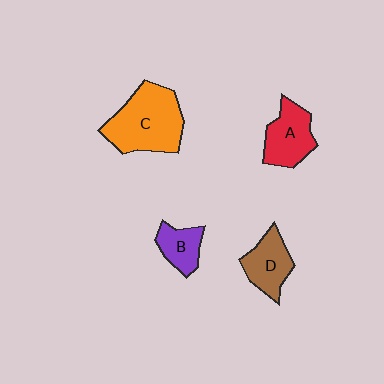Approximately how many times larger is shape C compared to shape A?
Approximately 1.6 times.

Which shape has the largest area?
Shape C (orange).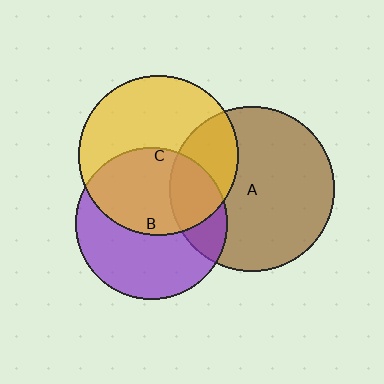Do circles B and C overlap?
Yes.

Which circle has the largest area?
Circle A (brown).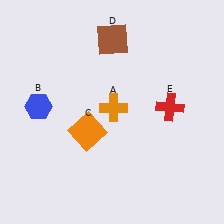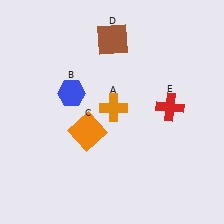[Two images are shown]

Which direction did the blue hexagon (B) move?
The blue hexagon (B) moved right.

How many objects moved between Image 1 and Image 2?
1 object moved between the two images.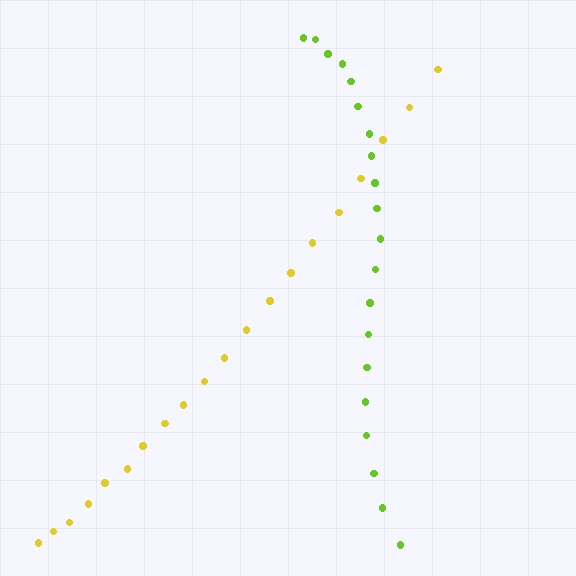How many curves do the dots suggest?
There are 2 distinct paths.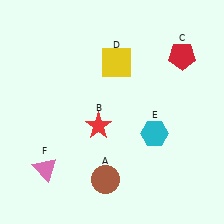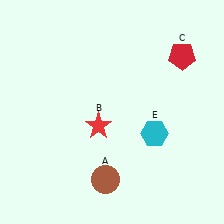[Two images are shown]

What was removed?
The pink triangle (F), the yellow square (D) were removed in Image 2.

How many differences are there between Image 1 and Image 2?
There are 2 differences between the two images.